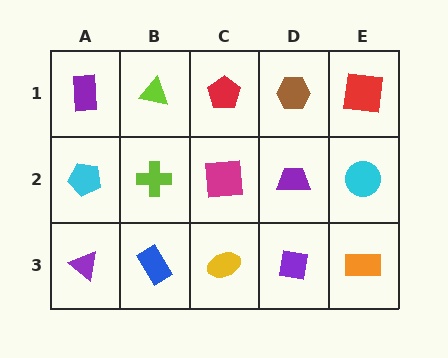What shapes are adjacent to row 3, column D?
A purple trapezoid (row 2, column D), a yellow ellipse (row 3, column C), an orange rectangle (row 3, column E).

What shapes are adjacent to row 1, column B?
A lime cross (row 2, column B), a purple rectangle (row 1, column A), a red pentagon (row 1, column C).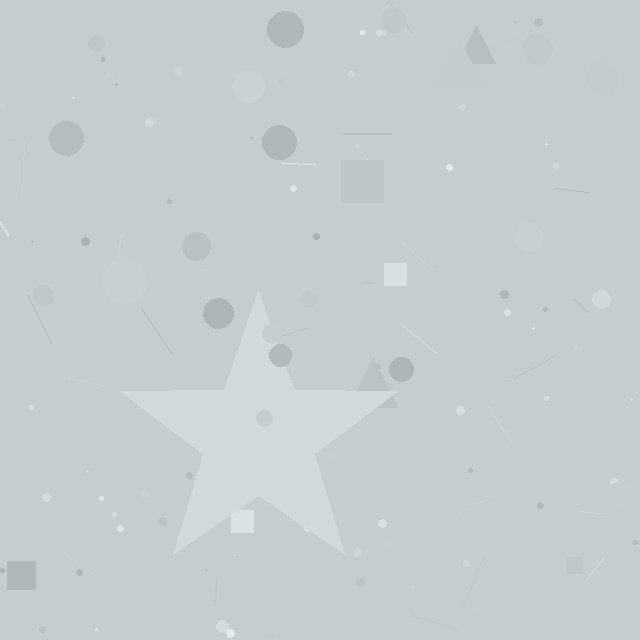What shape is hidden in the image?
A star is hidden in the image.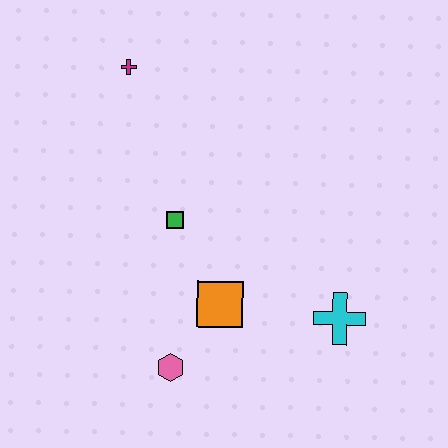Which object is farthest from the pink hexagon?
The magenta cross is farthest from the pink hexagon.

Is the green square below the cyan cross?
No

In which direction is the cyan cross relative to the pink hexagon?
The cyan cross is to the right of the pink hexagon.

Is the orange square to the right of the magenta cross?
Yes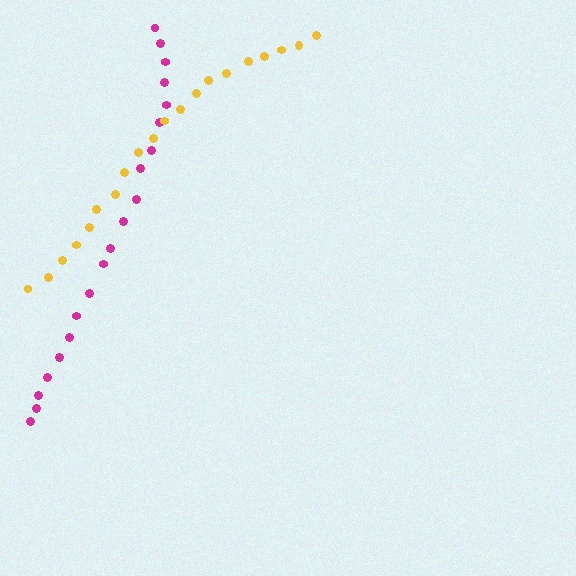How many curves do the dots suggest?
There are 2 distinct paths.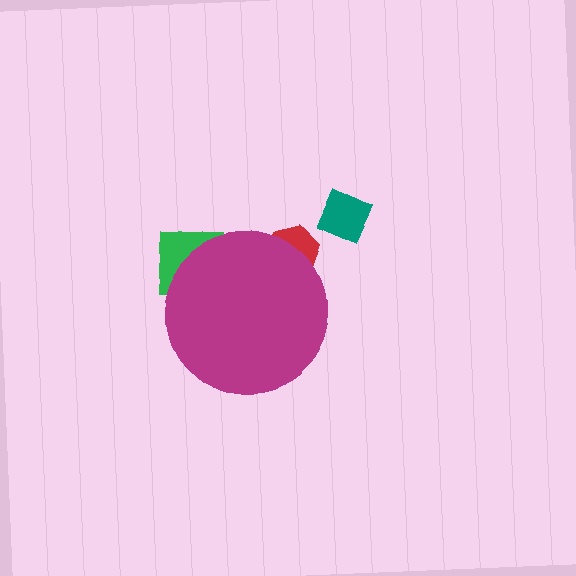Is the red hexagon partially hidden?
Yes, the red hexagon is partially hidden behind the magenta circle.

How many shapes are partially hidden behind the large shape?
2 shapes are partially hidden.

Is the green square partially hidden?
Yes, the green square is partially hidden behind the magenta circle.